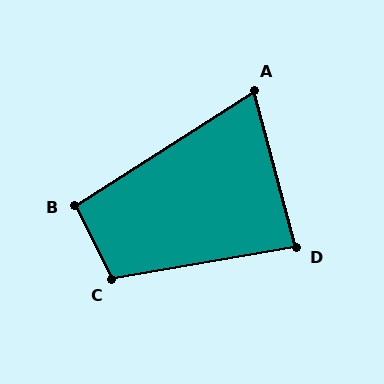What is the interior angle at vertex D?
Approximately 84 degrees (acute).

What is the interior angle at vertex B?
Approximately 96 degrees (obtuse).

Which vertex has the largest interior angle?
C, at approximately 107 degrees.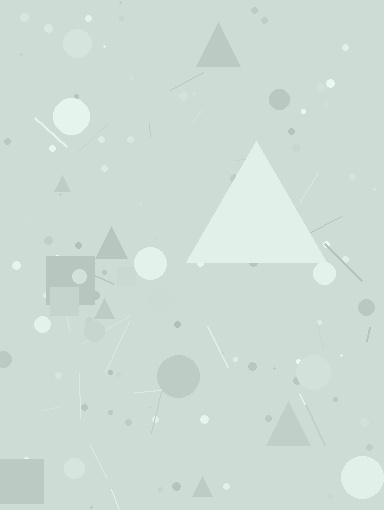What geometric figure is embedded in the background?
A triangle is embedded in the background.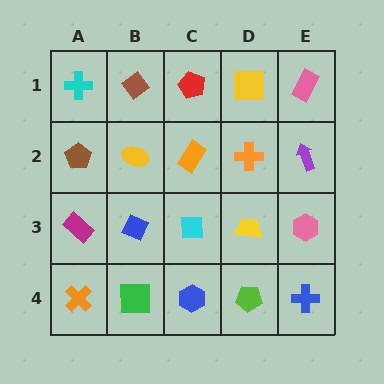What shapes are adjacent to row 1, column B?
A yellow ellipse (row 2, column B), a cyan cross (row 1, column A), a red pentagon (row 1, column C).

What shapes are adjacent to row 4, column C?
A cyan square (row 3, column C), a green square (row 4, column B), a lime pentagon (row 4, column D).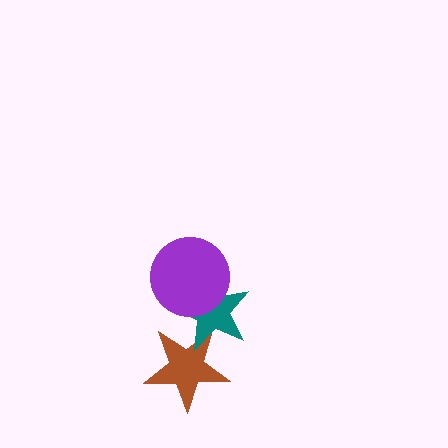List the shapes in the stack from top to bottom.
From top to bottom: the purple circle, the teal star, the brown star.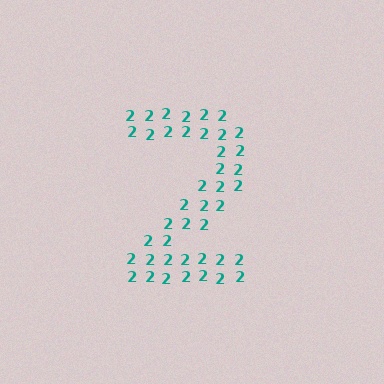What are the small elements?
The small elements are digit 2's.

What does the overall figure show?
The overall figure shows the digit 2.